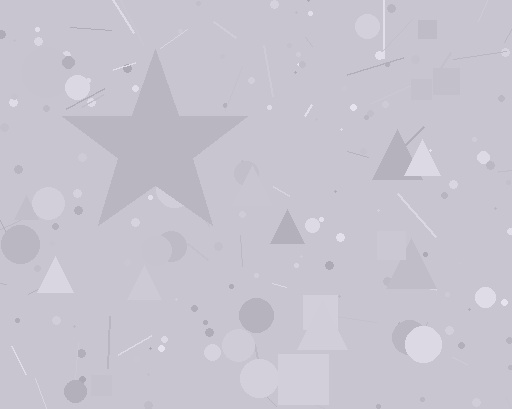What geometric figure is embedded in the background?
A star is embedded in the background.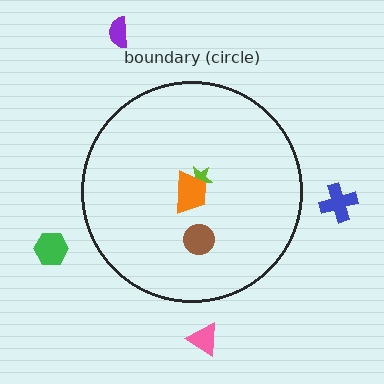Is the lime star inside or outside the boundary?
Inside.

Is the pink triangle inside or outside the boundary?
Outside.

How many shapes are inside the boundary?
3 inside, 4 outside.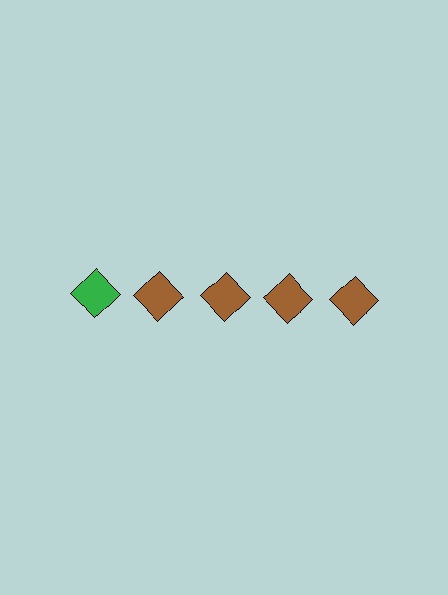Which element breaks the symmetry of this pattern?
The green diamond in the top row, leftmost column breaks the symmetry. All other shapes are brown diamonds.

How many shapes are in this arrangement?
There are 5 shapes arranged in a grid pattern.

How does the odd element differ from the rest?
It has a different color: green instead of brown.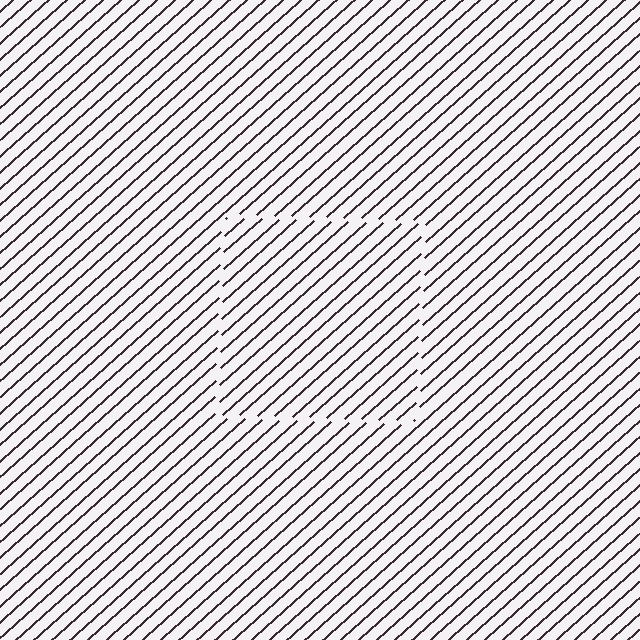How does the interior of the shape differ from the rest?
The interior of the shape contains the same grating, shifted by half a period — the contour is defined by the phase discontinuity where line-ends from the inner and outer gratings abut.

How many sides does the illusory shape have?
4 sides — the line-ends trace a square.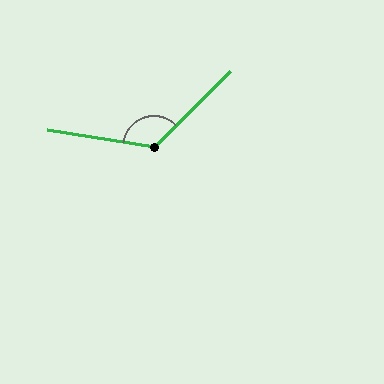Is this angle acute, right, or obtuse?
It is obtuse.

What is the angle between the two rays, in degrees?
Approximately 126 degrees.